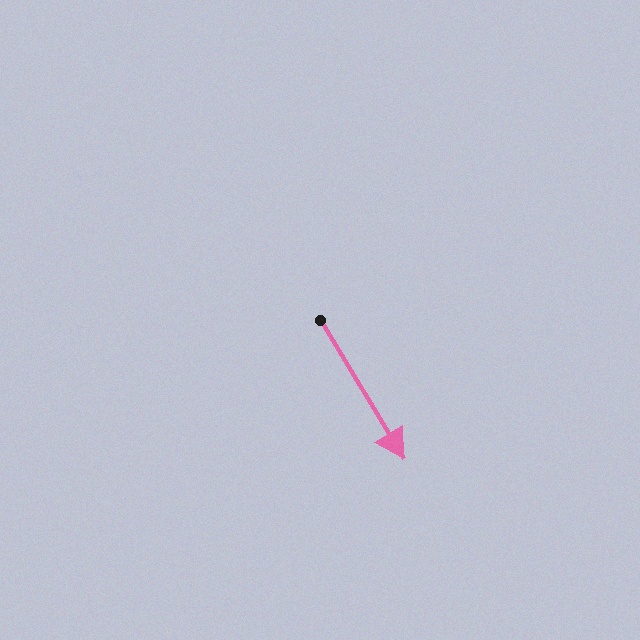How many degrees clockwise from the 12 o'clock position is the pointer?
Approximately 149 degrees.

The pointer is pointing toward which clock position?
Roughly 5 o'clock.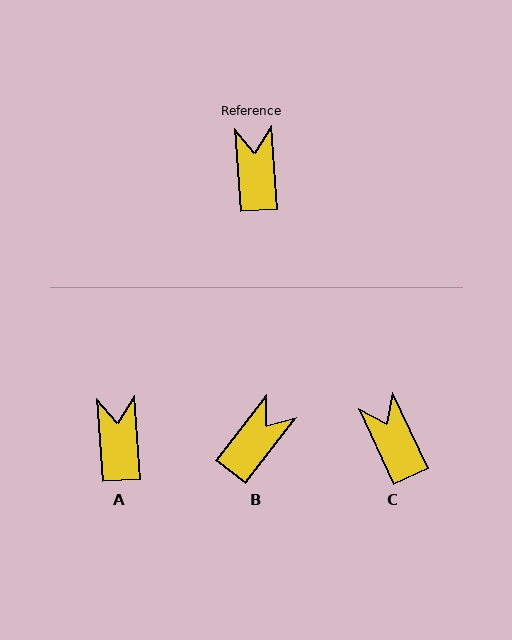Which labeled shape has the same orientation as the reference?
A.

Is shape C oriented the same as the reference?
No, it is off by about 21 degrees.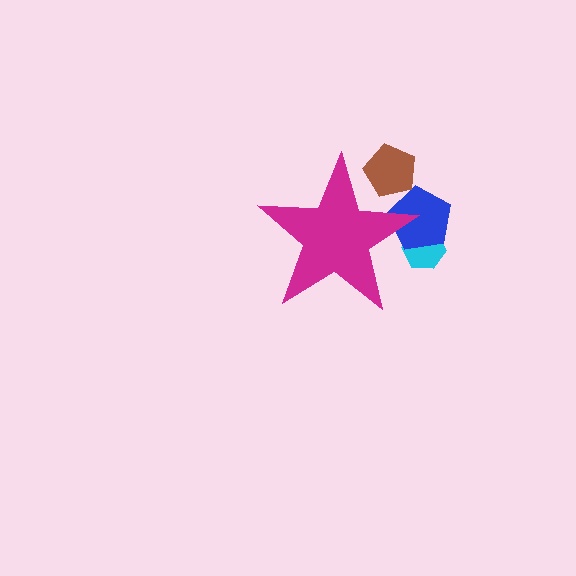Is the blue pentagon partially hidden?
Yes, the blue pentagon is partially hidden behind the magenta star.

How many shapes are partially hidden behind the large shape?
3 shapes are partially hidden.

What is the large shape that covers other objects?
A magenta star.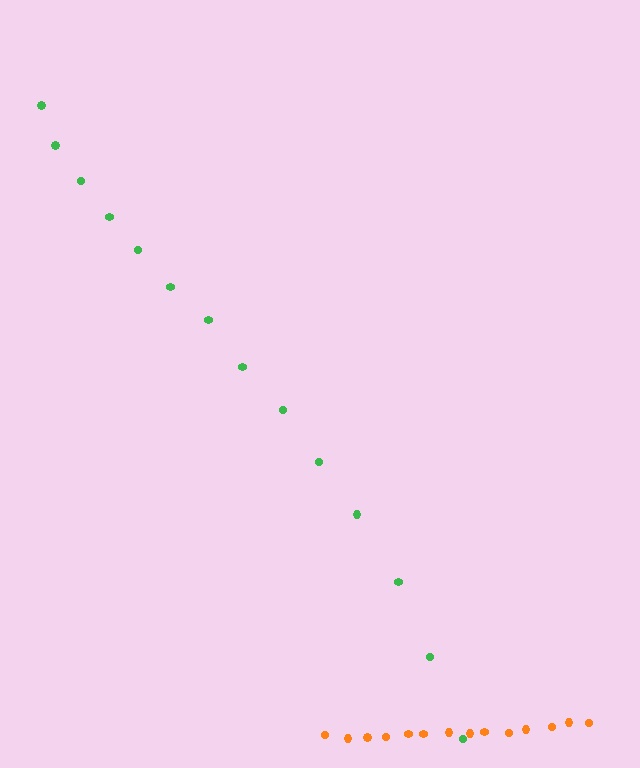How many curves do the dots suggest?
There are 2 distinct paths.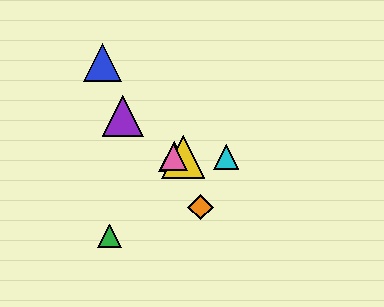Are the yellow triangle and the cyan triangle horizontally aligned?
Yes, both are at y≈157.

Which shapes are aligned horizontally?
The red triangle, the yellow triangle, the cyan triangle, the pink triangle are aligned horizontally.